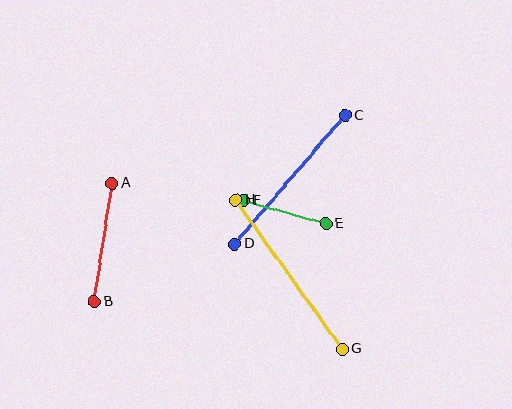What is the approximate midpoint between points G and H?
The midpoint is at approximately (289, 274) pixels.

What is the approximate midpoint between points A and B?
The midpoint is at approximately (103, 242) pixels.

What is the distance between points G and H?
The distance is approximately 184 pixels.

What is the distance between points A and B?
The distance is approximately 120 pixels.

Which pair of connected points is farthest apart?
Points G and H are farthest apart.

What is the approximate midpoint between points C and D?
The midpoint is at approximately (290, 180) pixels.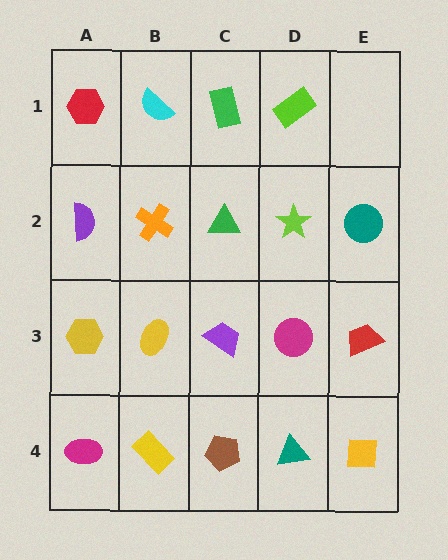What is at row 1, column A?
A red hexagon.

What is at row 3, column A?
A yellow hexagon.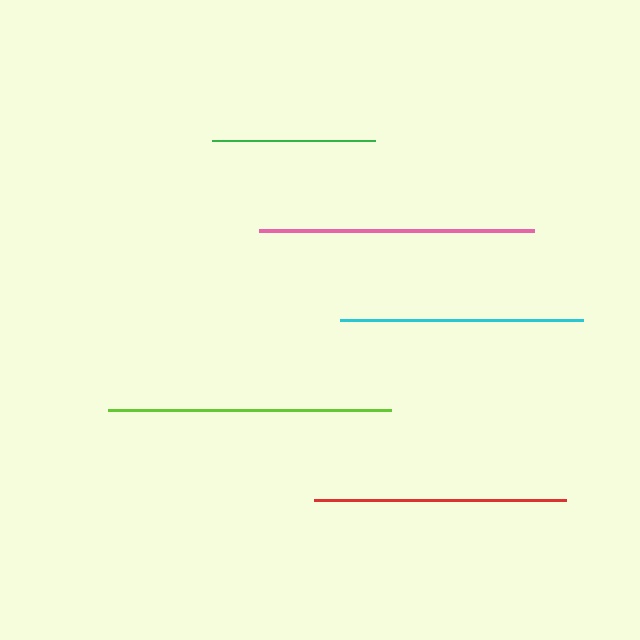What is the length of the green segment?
The green segment is approximately 163 pixels long.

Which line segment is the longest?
The lime line is the longest at approximately 283 pixels.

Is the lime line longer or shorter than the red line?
The lime line is longer than the red line.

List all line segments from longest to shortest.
From longest to shortest: lime, pink, red, cyan, green.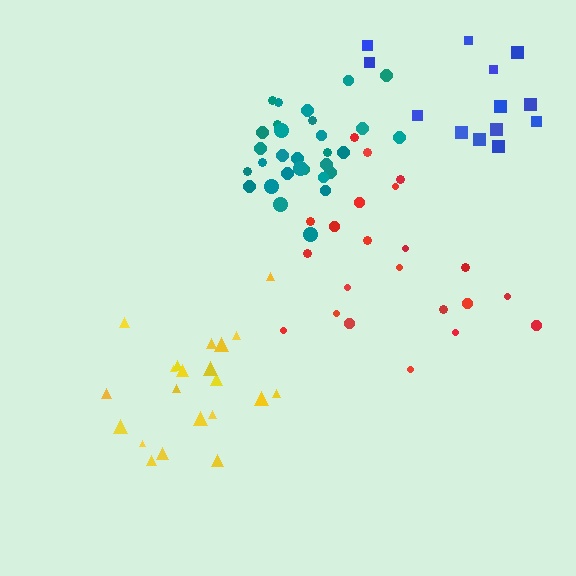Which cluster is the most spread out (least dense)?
Blue.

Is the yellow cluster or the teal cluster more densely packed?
Teal.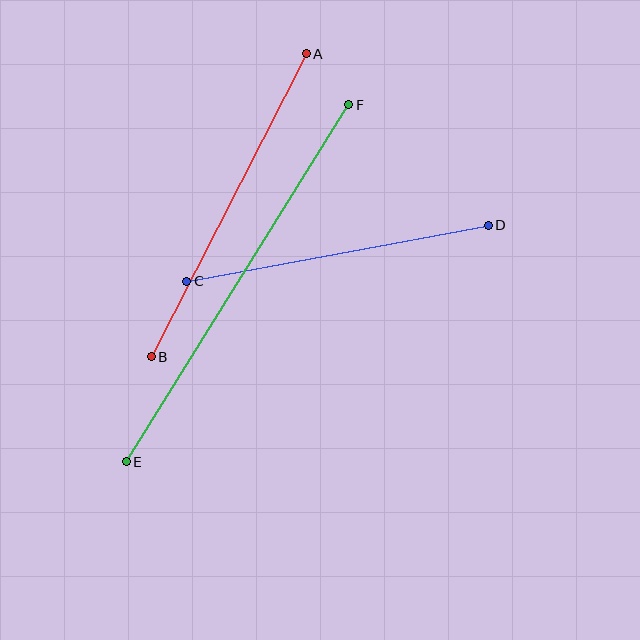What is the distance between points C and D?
The distance is approximately 307 pixels.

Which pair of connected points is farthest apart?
Points E and F are farthest apart.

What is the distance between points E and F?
The distance is approximately 421 pixels.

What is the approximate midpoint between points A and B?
The midpoint is at approximately (229, 205) pixels.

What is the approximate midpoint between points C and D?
The midpoint is at approximately (338, 253) pixels.